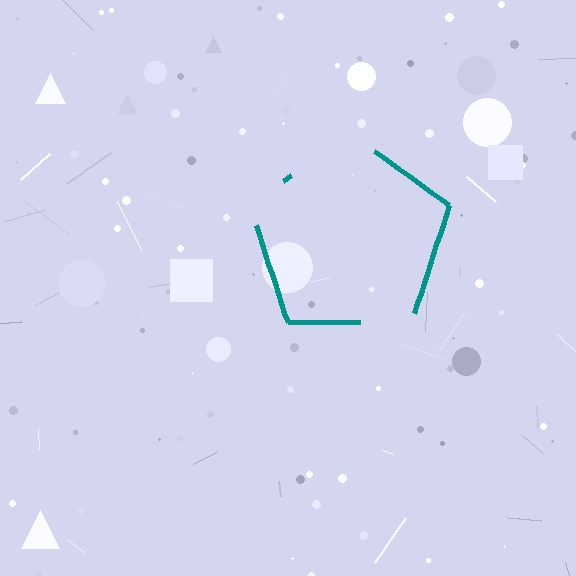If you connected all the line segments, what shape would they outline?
They would outline a pentagon.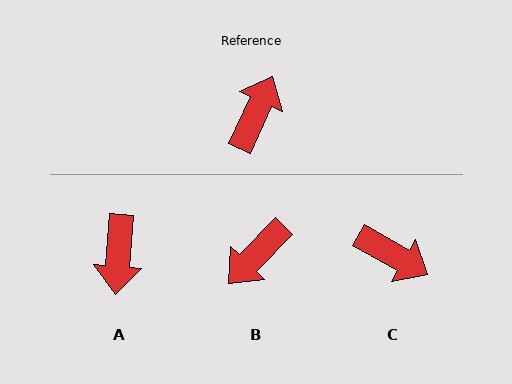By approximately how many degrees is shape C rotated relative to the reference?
Approximately 95 degrees clockwise.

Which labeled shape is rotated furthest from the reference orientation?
B, about 161 degrees away.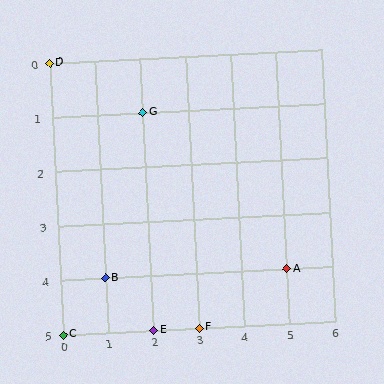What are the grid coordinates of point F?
Point F is at grid coordinates (3, 5).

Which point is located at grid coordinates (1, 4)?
Point B is at (1, 4).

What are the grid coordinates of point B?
Point B is at grid coordinates (1, 4).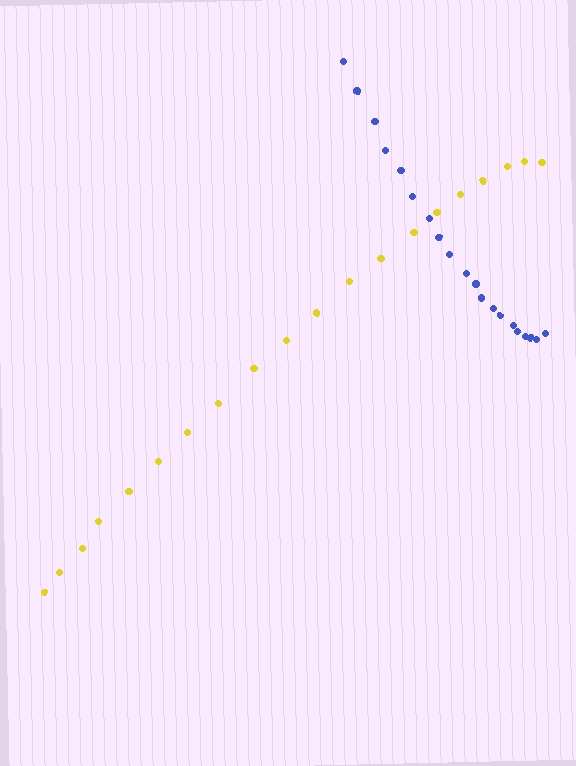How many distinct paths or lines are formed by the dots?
There are 2 distinct paths.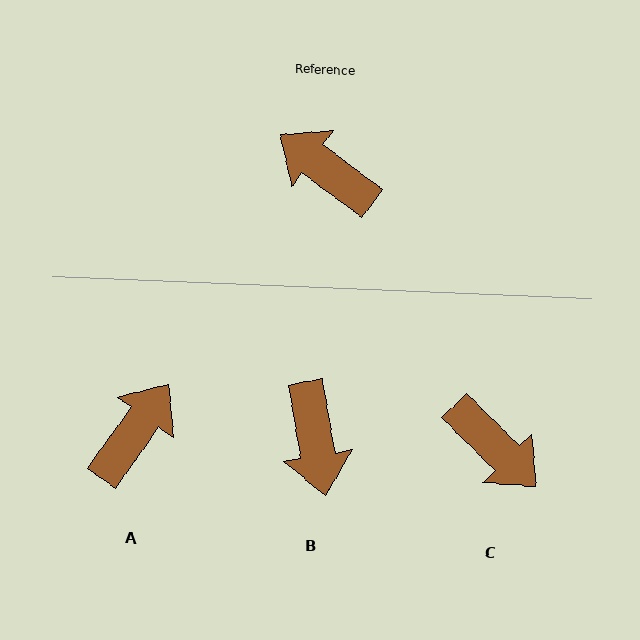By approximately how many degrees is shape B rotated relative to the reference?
Approximately 137 degrees counter-clockwise.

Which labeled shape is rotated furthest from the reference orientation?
C, about 172 degrees away.